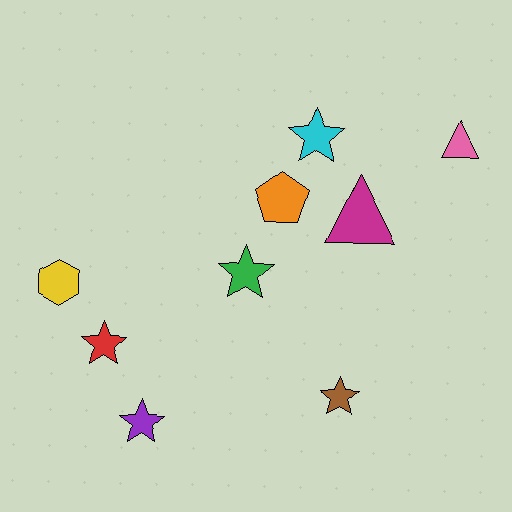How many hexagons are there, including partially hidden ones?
There is 1 hexagon.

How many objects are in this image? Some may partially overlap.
There are 9 objects.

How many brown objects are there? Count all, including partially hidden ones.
There is 1 brown object.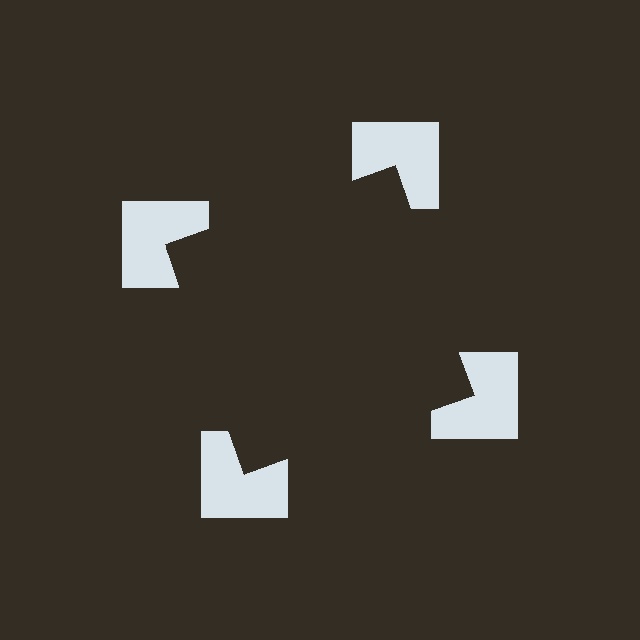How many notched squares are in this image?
There are 4 — one at each vertex of the illusory square.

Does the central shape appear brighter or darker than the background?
It typically appears slightly darker than the background, even though no actual brightness change is drawn.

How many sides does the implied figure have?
4 sides.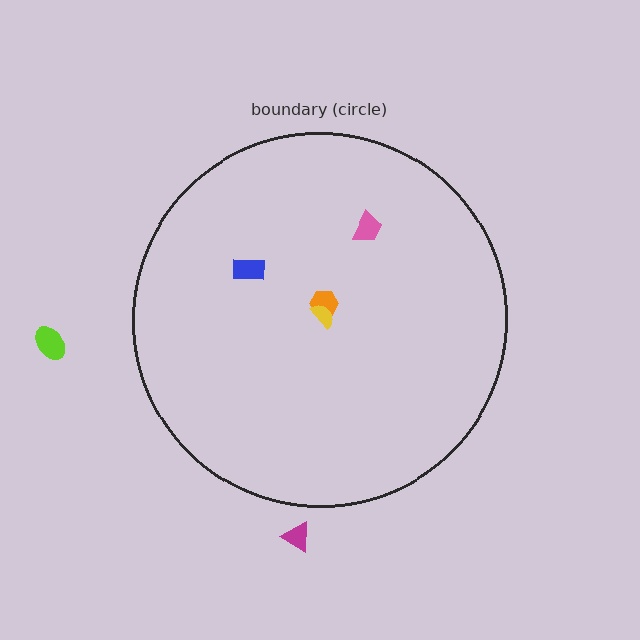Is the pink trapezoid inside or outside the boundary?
Inside.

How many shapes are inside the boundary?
4 inside, 2 outside.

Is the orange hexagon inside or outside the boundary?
Inside.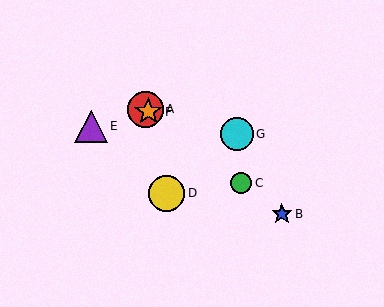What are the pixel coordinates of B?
Object B is at (282, 214).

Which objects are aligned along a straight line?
Objects A, B, C, F are aligned along a straight line.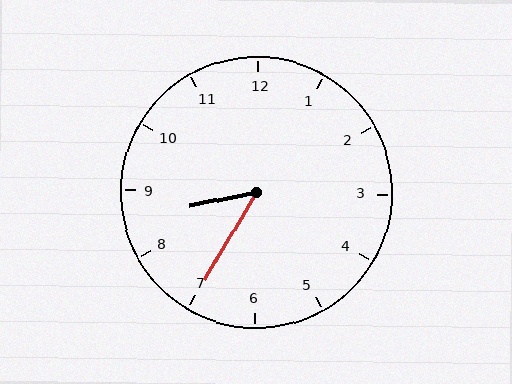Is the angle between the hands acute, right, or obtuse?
It is acute.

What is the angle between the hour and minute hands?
Approximately 48 degrees.